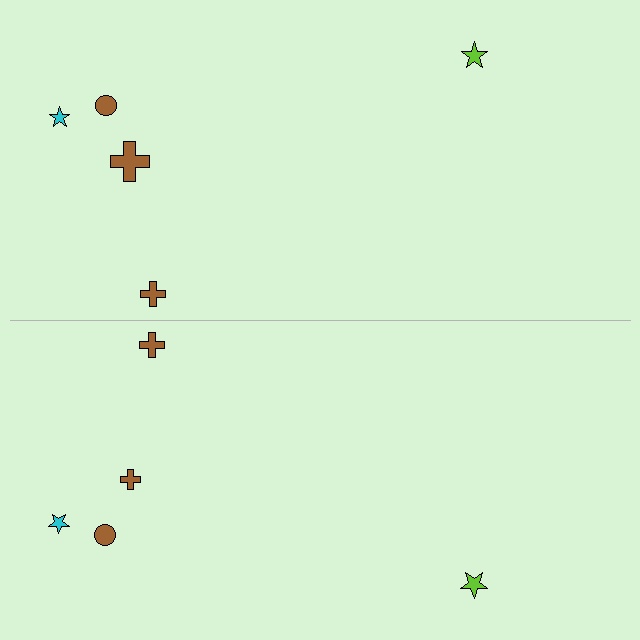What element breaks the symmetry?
The brown cross on the bottom side has a different size than its mirror counterpart.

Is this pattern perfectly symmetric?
No, the pattern is not perfectly symmetric. The brown cross on the bottom side has a different size than its mirror counterpart.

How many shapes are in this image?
There are 10 shapes in this image.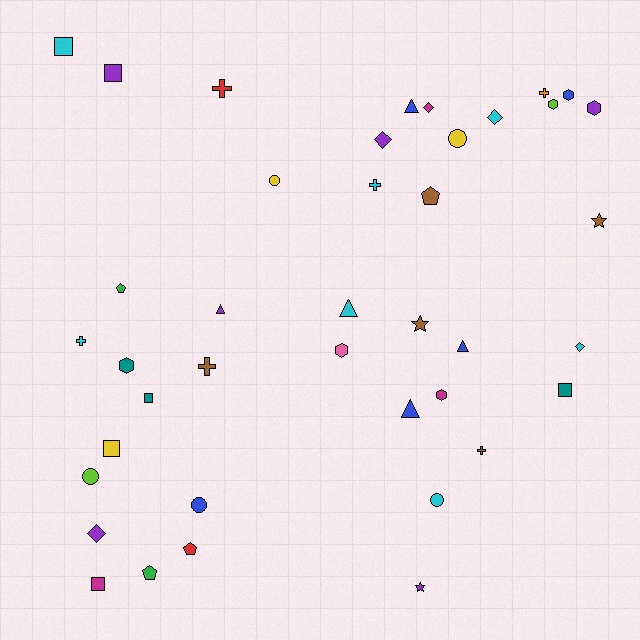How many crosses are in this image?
There are 6 crosses.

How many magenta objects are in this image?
There are 3 magenta objects.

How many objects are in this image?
There are 40 objects.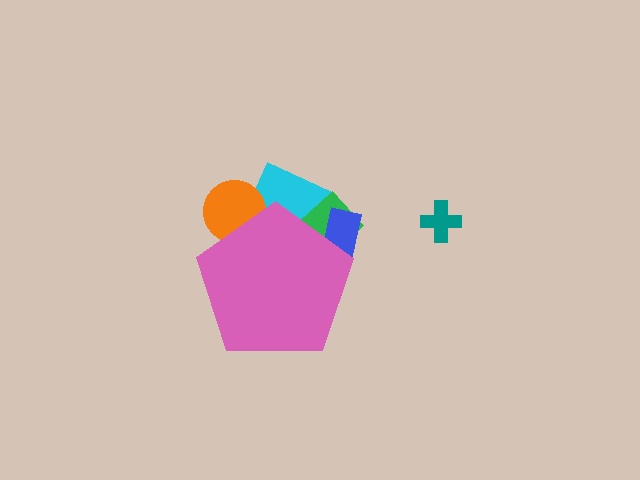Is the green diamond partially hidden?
Yes, the green diamond is partially hidden behind the pink pentagon.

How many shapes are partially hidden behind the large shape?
4 shapes are partially hidden.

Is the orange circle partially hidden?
Yes, the orange circle is partially hidden behind the pink pentagon.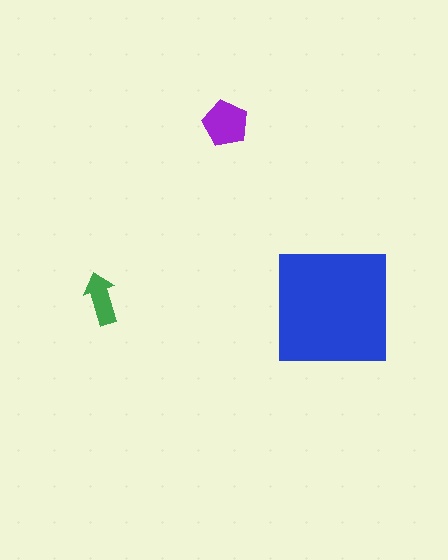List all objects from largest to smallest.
The blue square, the purple pentagon, the green arrow.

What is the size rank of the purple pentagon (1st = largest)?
2nd.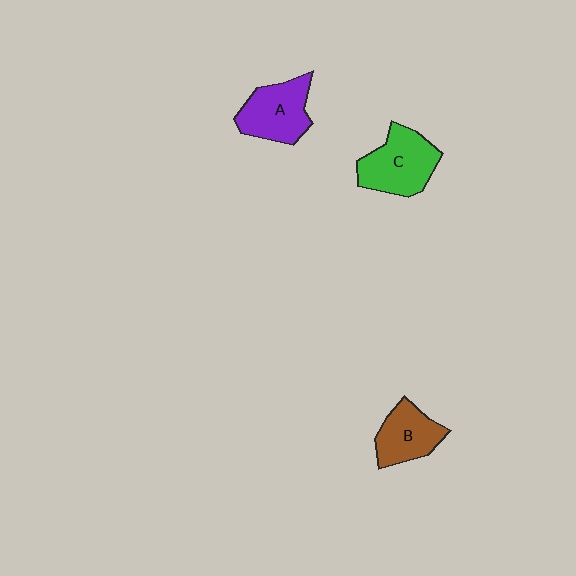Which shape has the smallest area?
Shape B (brown).